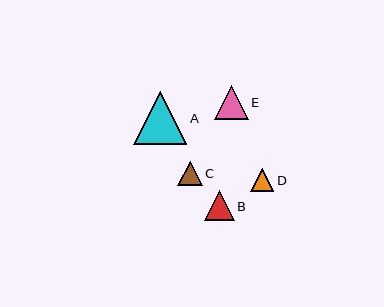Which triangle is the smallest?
Triangle D is the smallest with a size of approximately 23 pixels.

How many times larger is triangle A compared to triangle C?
Triangle A is approximately 2.2 times the size of triangle C.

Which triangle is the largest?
Triangle A is the largest with a size of approximately 54 pixels.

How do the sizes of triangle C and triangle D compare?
Triangle C and triangle D are approximately the same size.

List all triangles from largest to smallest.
From largest to smallest: A, E, B, C, D.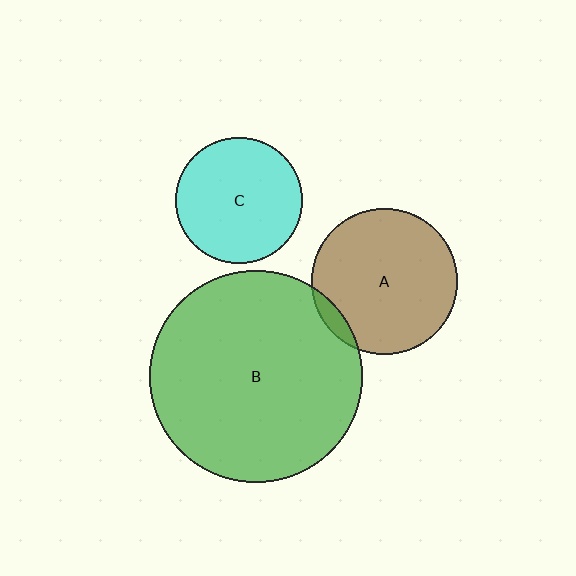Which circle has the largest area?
Circle B (green).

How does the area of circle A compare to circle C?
Approximately 1.3 times.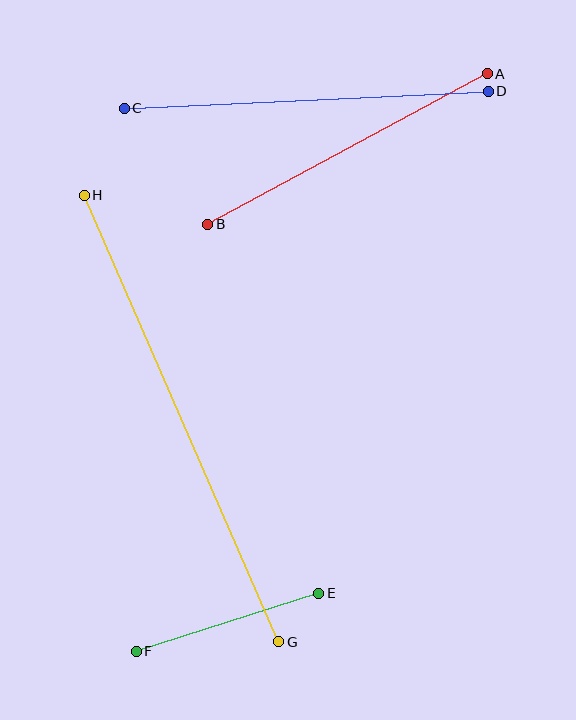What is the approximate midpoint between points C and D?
The midpoint is at approximately (306, 100) pixels.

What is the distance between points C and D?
The distance is approximately 364 pixels.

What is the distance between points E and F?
The distance is approximately 192 pixels.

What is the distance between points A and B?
The distance is approximately 317 pixels.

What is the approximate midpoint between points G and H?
The midpoint is at approximately (181, 419) pixels.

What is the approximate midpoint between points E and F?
The midpoint is at approximately (227, 622) pixels.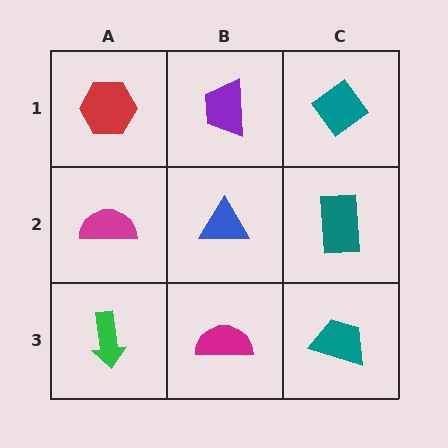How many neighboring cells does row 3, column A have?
2.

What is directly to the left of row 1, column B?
A red hexagon.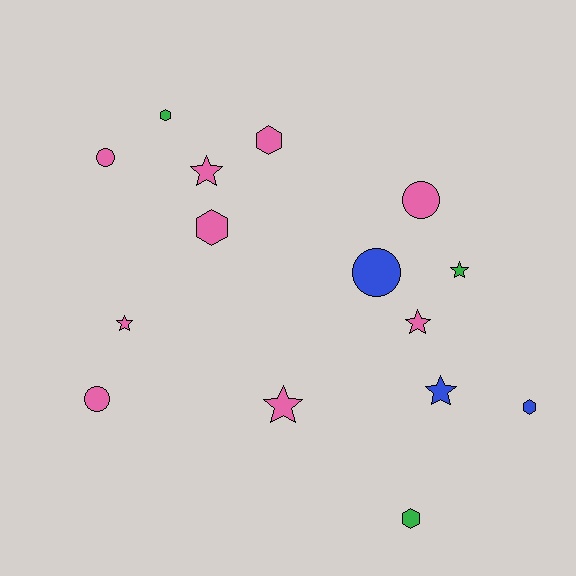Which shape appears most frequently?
Star, with 6 objects.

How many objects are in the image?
There are 15 objects.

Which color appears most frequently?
Pink, with 9 objects.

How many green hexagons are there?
There are 2 green hexagons.